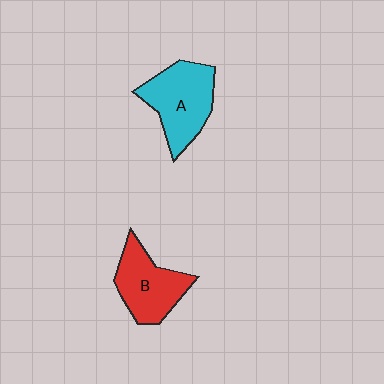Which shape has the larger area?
Shape A (cyan).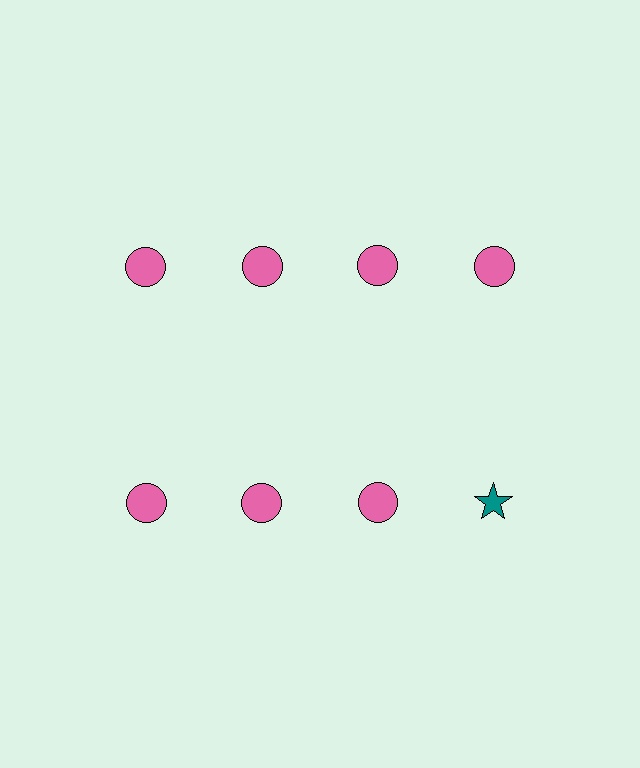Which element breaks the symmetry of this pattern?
The teal star in the second row, second from right column breaks the symmetry. All other shapes are pink circles.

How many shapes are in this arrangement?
There are 8 shapes arranged in a grid pattern.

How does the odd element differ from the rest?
It differs in both color (teal instead of pink) and shape (star instead of circle).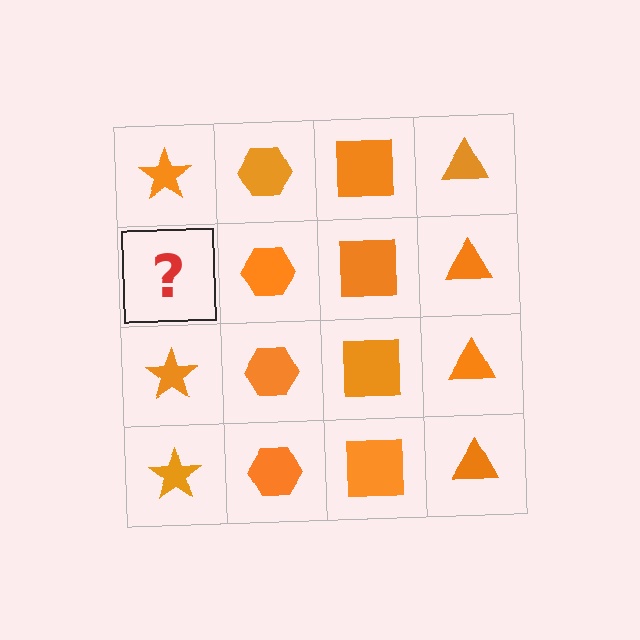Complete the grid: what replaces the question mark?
The question mark should be replaced with an orange star.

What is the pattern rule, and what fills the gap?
The rule is that each column has a consistent shape. The gap should be filled with an orange star.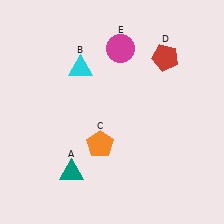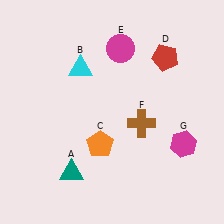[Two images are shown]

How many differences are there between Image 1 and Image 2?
There are 2 differences between the two images.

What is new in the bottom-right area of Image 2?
A brown cross (F) was added in the bottom-right area of Image 2.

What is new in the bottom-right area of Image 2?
A magenta hexagon (G) was added in the bottom-right area of Image 2.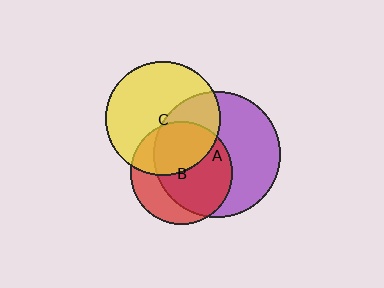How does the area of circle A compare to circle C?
Approximately 1.2 times.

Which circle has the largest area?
Circle A (purple).